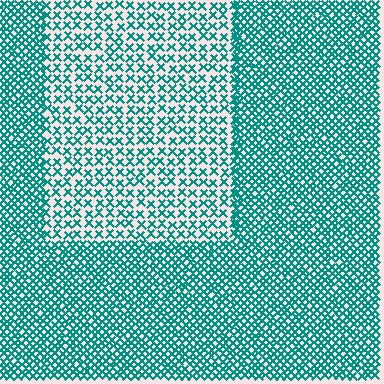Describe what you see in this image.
The image contains small teal elements arranged at two different densities. A rectangle-shaped region is visible where the elements are less densely packed than the surrounding area.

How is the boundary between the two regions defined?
The boundary is defined by a change in element density (approximately 2.0x ratio). All elements are the same color, size, and shape.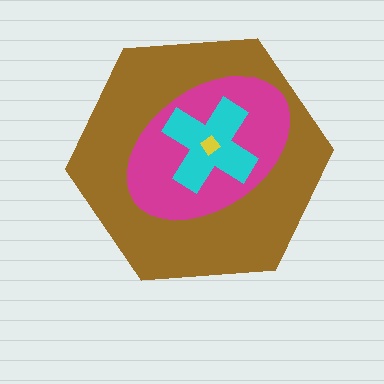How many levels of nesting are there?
4.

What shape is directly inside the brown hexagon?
The magenta ellipse.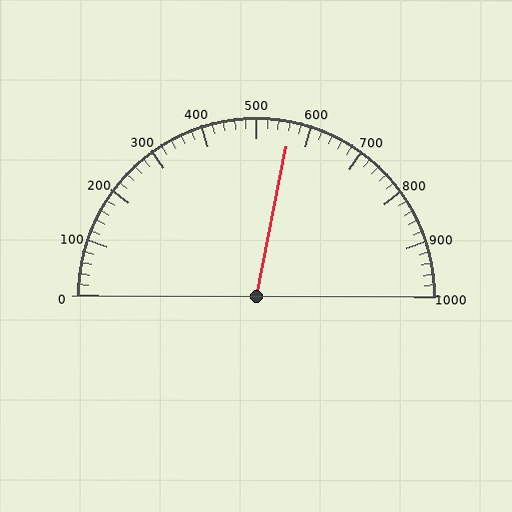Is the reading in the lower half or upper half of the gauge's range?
The reading is in the upper half of the range (0 to 1000).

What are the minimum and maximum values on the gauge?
The gauge ranges from 0 to 1000.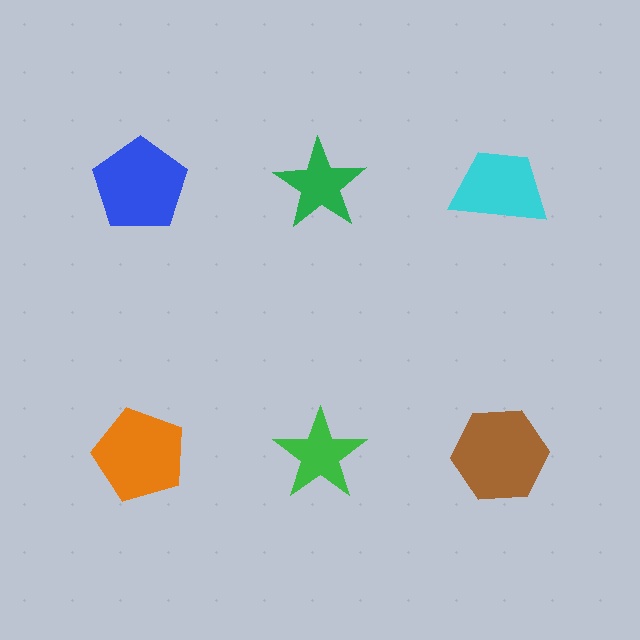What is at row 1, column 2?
A green star.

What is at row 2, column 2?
A green star.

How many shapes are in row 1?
3 shapes.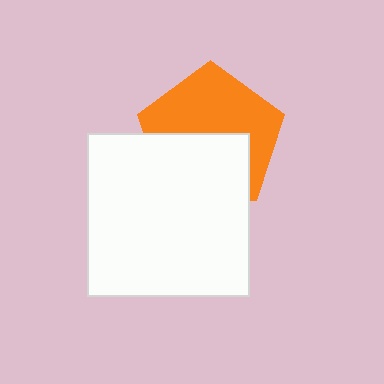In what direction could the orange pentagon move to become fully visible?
The orange pentagon could move up. That would shift it out from behind the white square entirely.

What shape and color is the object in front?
The object in front is a white square.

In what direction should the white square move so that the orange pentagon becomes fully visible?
The white square should move down. That is the shortest direction to clear the overlap and leave the orange pentagon fully visible.